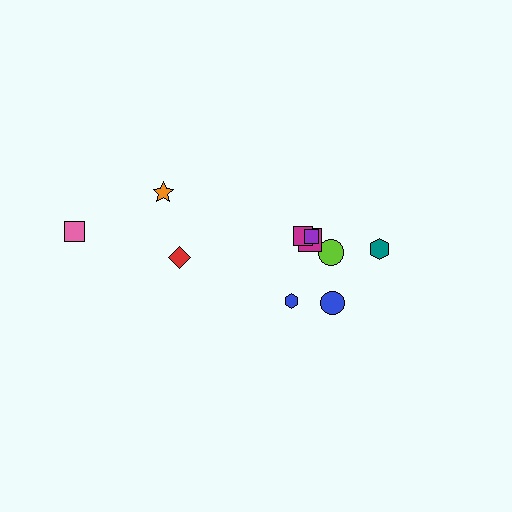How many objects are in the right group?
There are 7 objects.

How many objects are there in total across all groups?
There are 10 objects.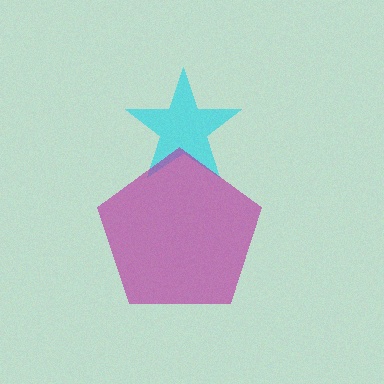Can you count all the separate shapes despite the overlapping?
Yes, there are 2 separate shapes.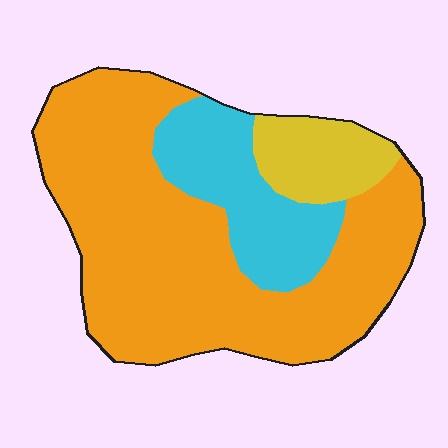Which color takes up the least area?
Yellow, at roughly 10%.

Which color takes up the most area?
Orange, at roughly 70%.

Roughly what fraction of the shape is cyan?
Cyan takes up about one fifth (1/5) of the shape.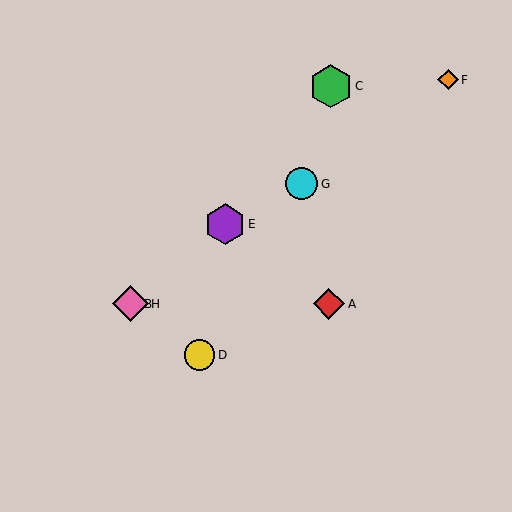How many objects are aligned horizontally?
3 objects (A, B, H) are aligned horizontally.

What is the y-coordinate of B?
Object B is at y≈304.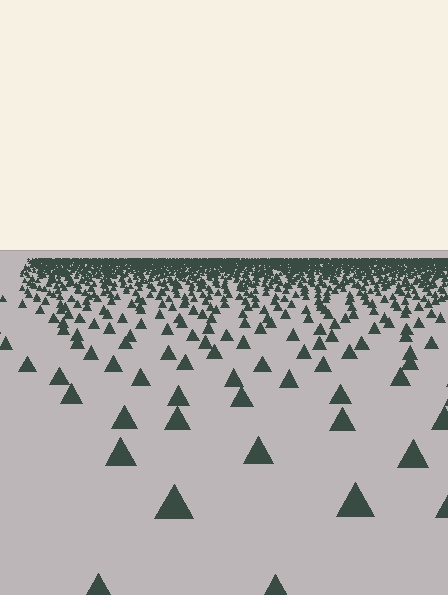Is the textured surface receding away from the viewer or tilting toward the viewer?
The surface is receding away from the viewer. Texture elements get smaller and denser toward the top.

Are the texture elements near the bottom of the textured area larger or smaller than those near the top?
Larger. Near the bottom, elements are closer to the viewer and appear at a bigger on-screen size.